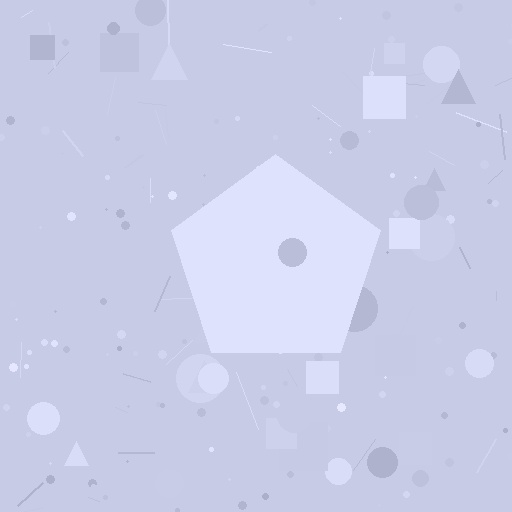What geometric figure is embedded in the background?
A pentagon is embedded in the background.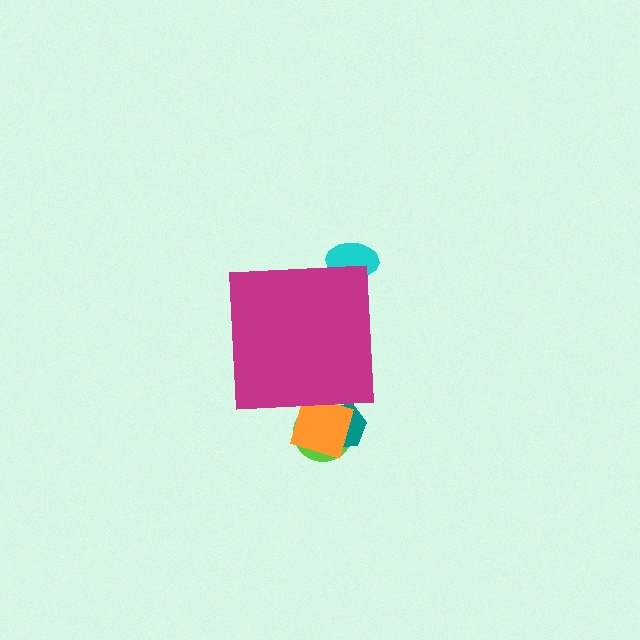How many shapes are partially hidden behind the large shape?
4 shapes are partially hidden.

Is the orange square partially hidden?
Yes, the orange square is partially hidden behind the magenta square.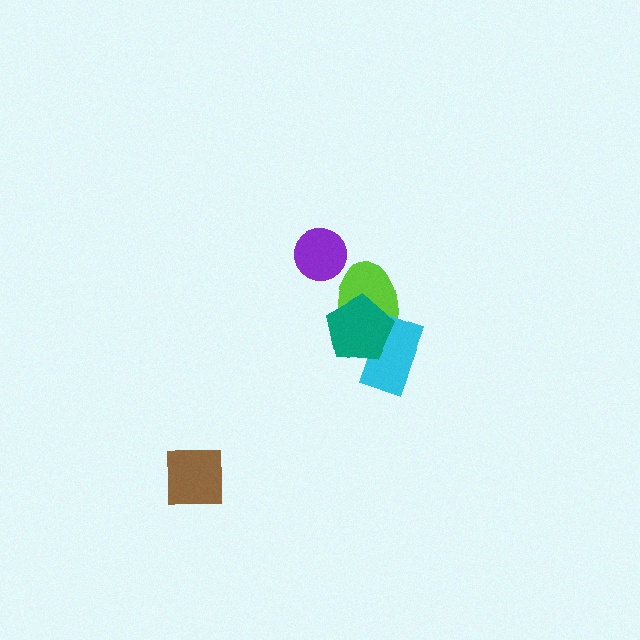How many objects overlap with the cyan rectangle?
2 objects overlap with the cyan rectangle.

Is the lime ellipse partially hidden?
Yes, it is partially covered by another shape.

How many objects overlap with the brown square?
0 objects overlap with the brown square.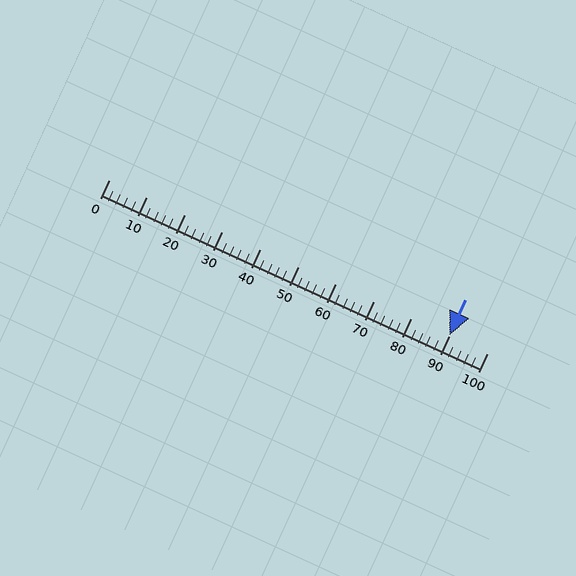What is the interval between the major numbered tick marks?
The major tick marks are spaced 10 units apart.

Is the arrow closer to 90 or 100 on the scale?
The arrow is closer to 90.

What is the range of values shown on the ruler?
The ruler shows values from 0 to 100.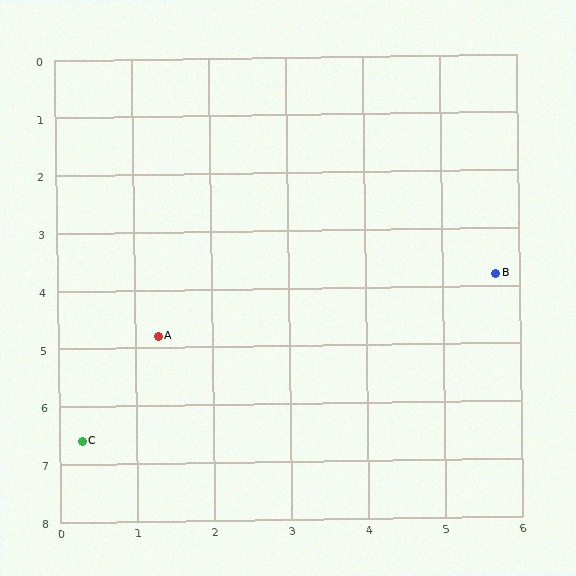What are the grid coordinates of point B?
Point B is at approximately (5.7, 3.8).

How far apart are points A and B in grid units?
Points A and B are about 4.5 grid units apart.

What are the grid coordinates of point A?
Point A is at approximately (1.3, 4.8).